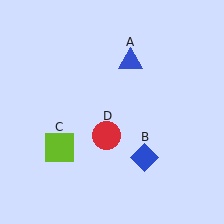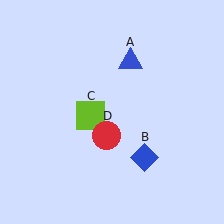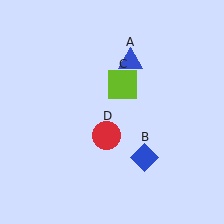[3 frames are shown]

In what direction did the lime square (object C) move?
The lime square (object C) moved up and to the right.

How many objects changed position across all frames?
1 object changed position: lime square (object C).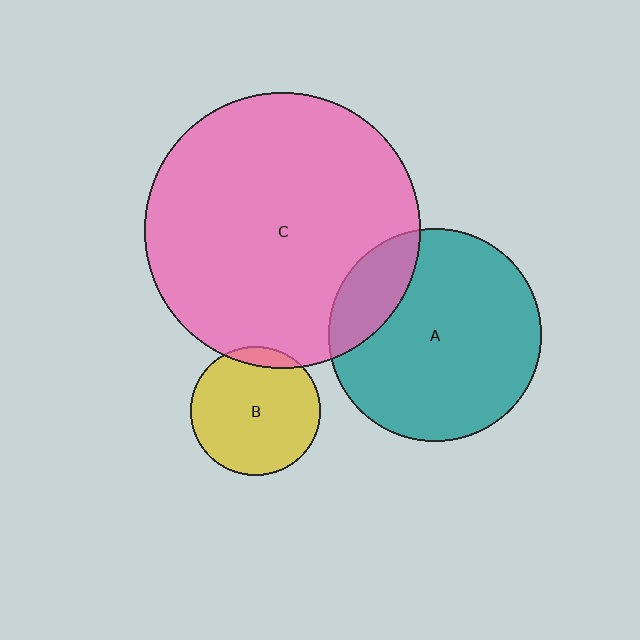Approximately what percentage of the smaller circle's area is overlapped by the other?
Approximately 20%.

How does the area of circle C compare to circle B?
Approximately 4.6 times.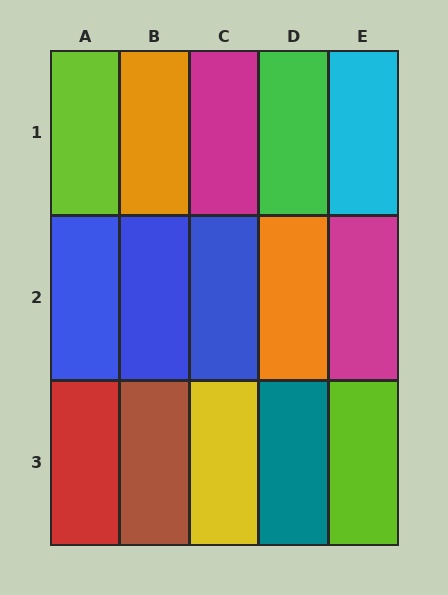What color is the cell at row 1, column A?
Lime.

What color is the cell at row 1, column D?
Green.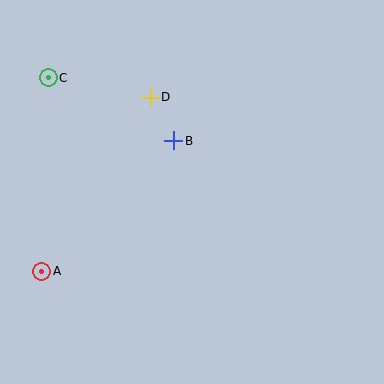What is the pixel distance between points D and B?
The distance between D and B is 49 pixels.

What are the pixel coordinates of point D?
Point D is at (150, 97).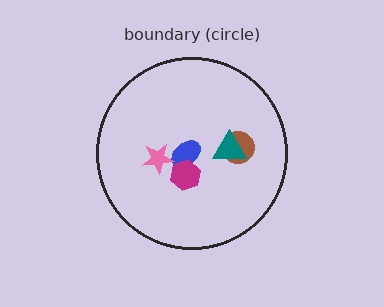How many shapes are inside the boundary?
5 inside, 0 outside.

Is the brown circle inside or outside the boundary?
Inside.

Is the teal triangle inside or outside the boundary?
Inside.